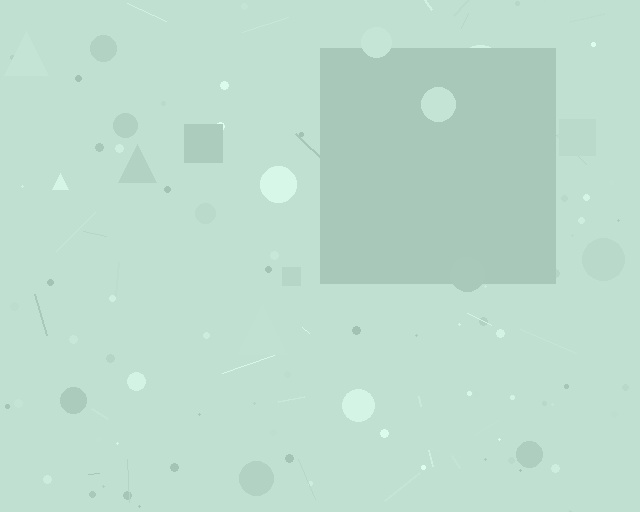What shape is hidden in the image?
A square is hidden in the image.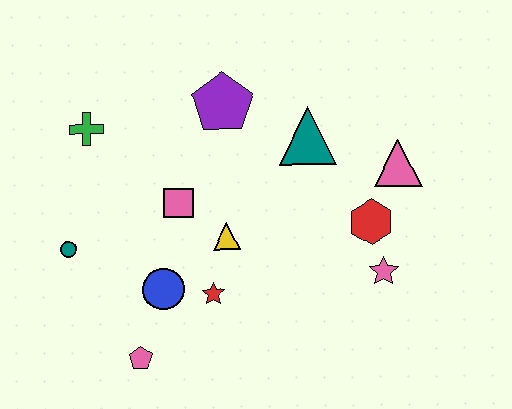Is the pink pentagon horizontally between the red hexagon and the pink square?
No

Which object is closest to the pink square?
The yellow triangle is closest to the pink square.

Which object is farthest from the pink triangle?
The teal circle is farthest from the pink triangle.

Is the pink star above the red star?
Yes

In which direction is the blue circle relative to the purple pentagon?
The blue circle is below the purple pentagon.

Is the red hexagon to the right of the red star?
Yes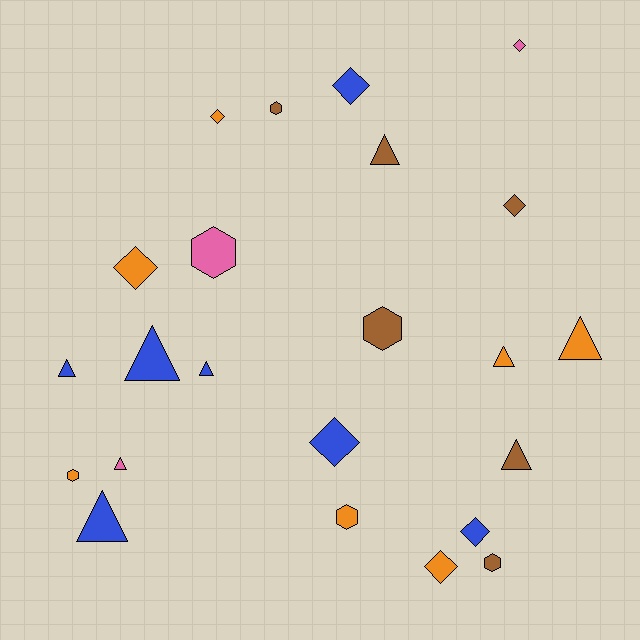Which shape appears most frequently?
Triangle, with 9 objects.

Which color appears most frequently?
Blue, with 7 objects.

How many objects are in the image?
There are 23 objects.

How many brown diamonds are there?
There is 1 brown diamond.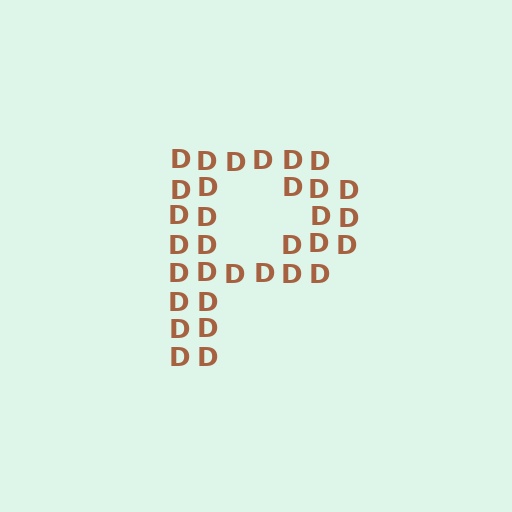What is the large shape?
The large shape is the letter P.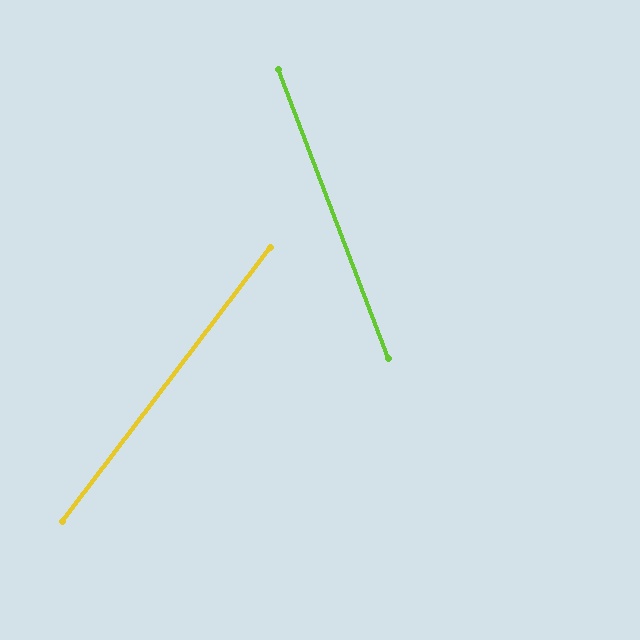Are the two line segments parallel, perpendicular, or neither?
Neither parallel nor perpendicular — they differ by about 58°.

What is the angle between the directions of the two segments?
Approximately 58 degrees.